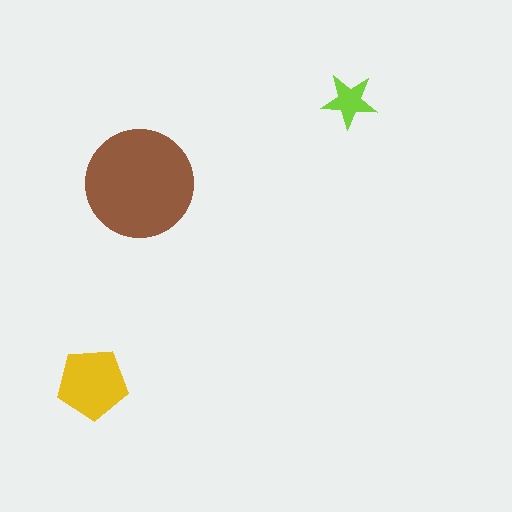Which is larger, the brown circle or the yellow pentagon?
The brown circle.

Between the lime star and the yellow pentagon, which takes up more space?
The yellow pentagon.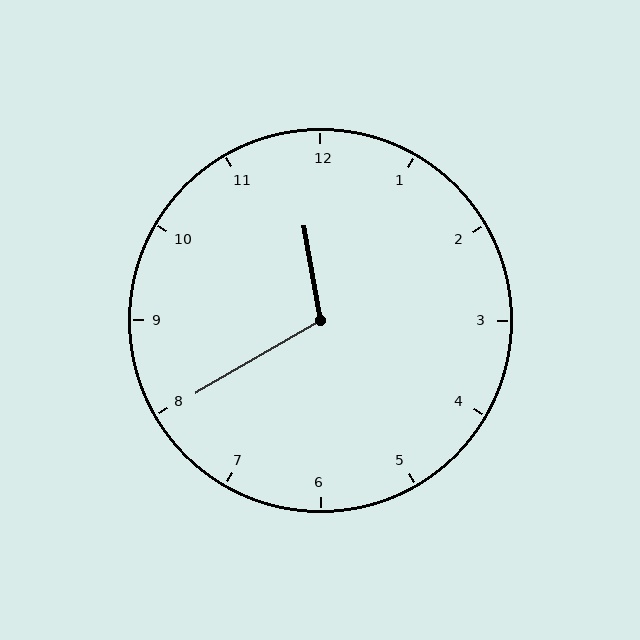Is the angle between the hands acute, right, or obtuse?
It is obtuse.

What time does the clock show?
11:40.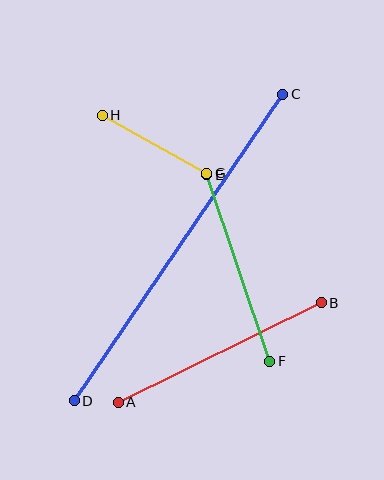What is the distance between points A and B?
The distance is approximately 226 pixels.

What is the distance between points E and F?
The distance is approximately 197 pixels.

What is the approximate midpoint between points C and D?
The midpoint is at approximately (178, 247) pixels.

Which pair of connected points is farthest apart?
Points C and D are farthest apart.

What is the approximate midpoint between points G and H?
The midpoint is at approximately (154, 144) pixels.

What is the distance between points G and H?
The distance is approximately 119 pixels.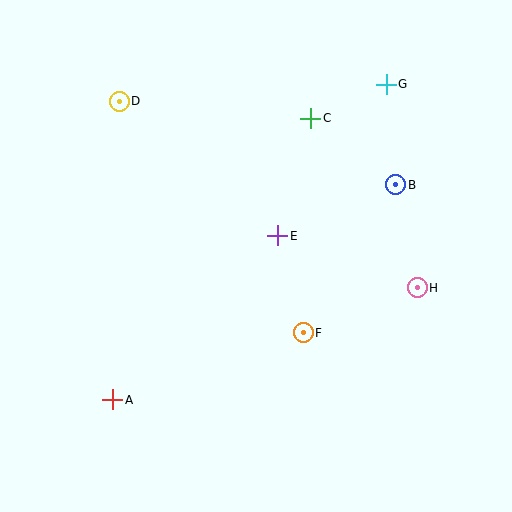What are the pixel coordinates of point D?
Point D is at (119, 101).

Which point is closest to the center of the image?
Point E at (278, 236) is closest to the center.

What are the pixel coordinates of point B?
Point B is at (396, 185).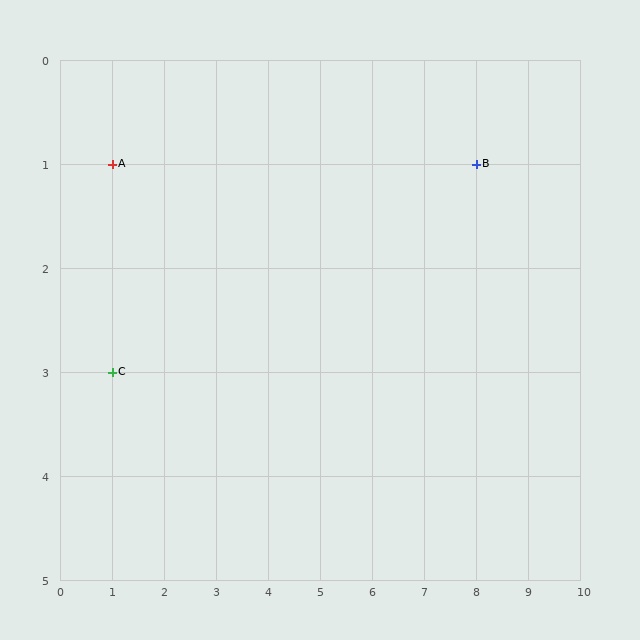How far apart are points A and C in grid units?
Points A and C are 2 rows apart.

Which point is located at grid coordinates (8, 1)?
Point B is at (8, 1).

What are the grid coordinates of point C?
Point C is at grid coordinates (1, 3).